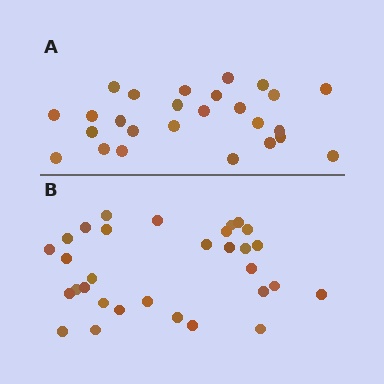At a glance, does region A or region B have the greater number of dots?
Region B (the bottom region) has more dots.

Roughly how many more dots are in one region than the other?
Region B has about 5 more dots than region A.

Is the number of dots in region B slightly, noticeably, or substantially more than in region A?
Region B has only slightly more — the two regions are fairly close. The ratio is roughly 1.2 to 1.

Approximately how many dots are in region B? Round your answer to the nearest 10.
About 30 dots. (The exact count is 31, which rounds to 30.)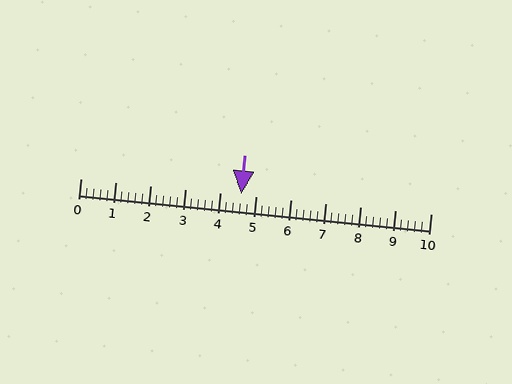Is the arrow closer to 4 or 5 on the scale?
The arrow is closer to 5.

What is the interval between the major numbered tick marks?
The major tick marks are spaced 1 units apart.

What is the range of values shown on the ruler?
The ruler shows values from 0 to 10.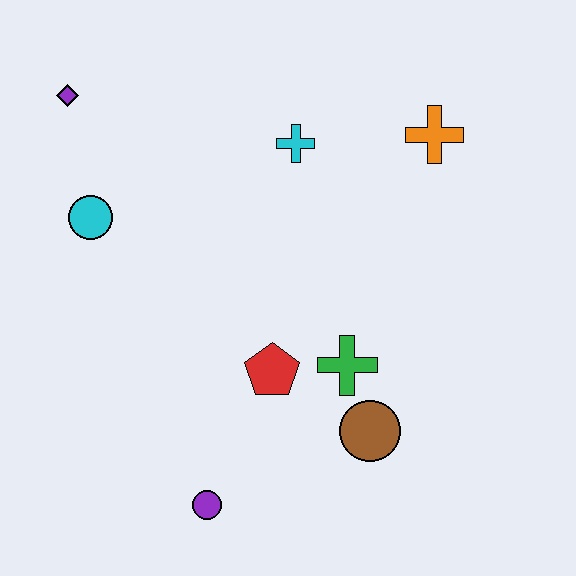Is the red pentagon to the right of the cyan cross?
No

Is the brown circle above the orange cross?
No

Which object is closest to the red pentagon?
The green cross is closest to the red pentagon.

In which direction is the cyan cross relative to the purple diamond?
The cyan cross is to the right of the purple diamond.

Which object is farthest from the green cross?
The purple diamond is farthest from the green cross.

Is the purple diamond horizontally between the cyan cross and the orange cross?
No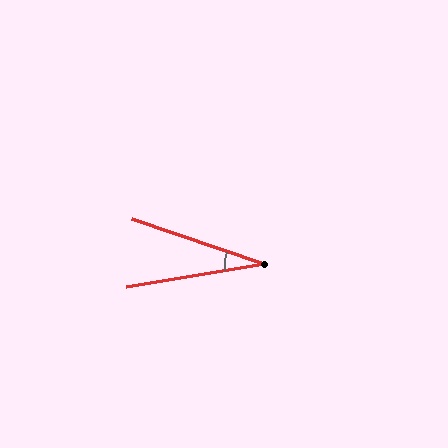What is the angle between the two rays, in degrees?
Approximately 28 degrees.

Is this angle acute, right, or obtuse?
It is acute.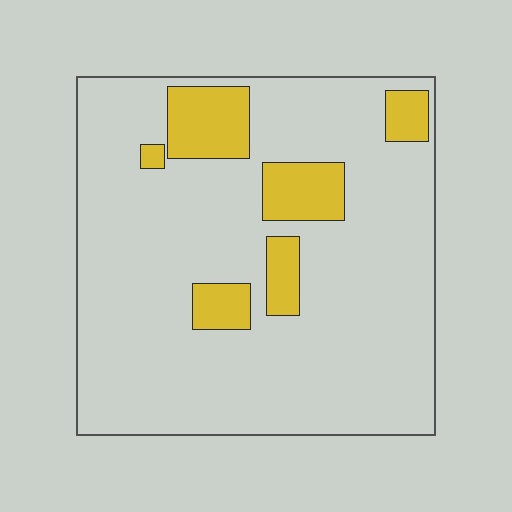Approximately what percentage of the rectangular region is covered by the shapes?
Approximately 15%.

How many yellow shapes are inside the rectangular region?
6.